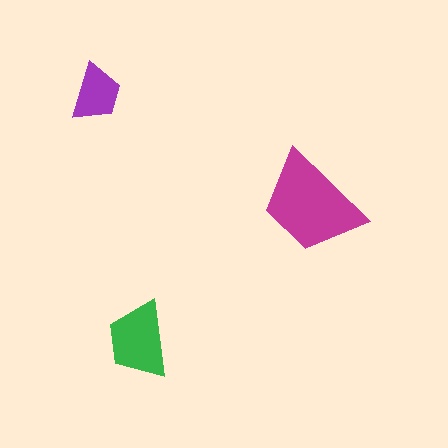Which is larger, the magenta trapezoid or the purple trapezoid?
The magenta one.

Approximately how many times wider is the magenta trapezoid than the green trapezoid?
About 1.5 times wider.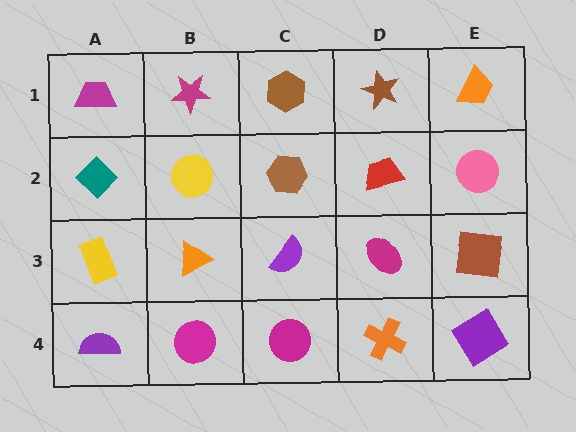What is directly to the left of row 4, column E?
An orange cross.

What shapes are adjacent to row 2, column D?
A brown star (row 1, column D), a magenta ellipse (row 3, column D), a brown hexagon (row 2, column C), a pink circle (row 2, column E).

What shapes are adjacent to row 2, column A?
A magenta trapezoid (row 1, column A), a yellow rectangle (row 3, column A), a yellow circle (row 2, column B).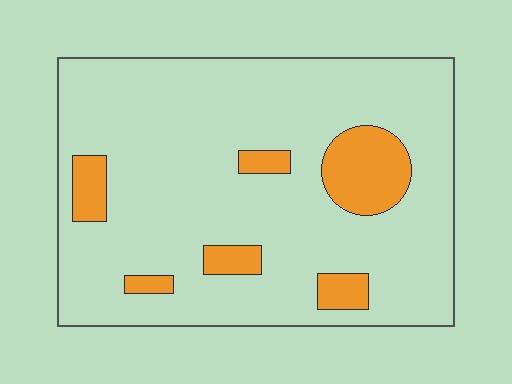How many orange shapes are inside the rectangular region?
6.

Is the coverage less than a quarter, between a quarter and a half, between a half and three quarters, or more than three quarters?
Less than a quarter.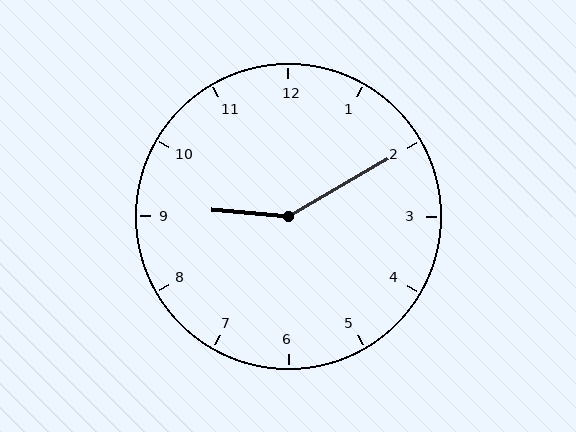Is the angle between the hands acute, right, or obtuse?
It is obtuse.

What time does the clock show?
9:10.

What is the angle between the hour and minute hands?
Approximately 145 degrees.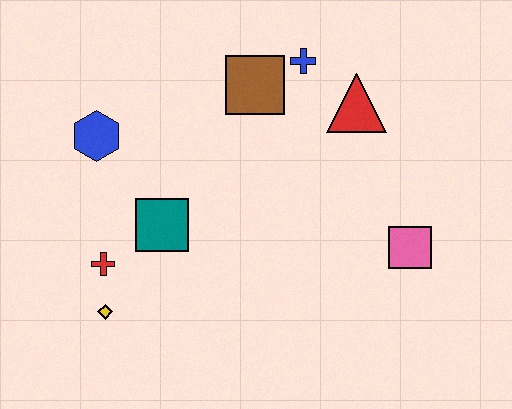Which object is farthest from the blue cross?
The yellow diamond is farthest from the blue cross.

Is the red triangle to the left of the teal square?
No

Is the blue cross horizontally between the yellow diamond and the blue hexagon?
No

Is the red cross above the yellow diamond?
Yes